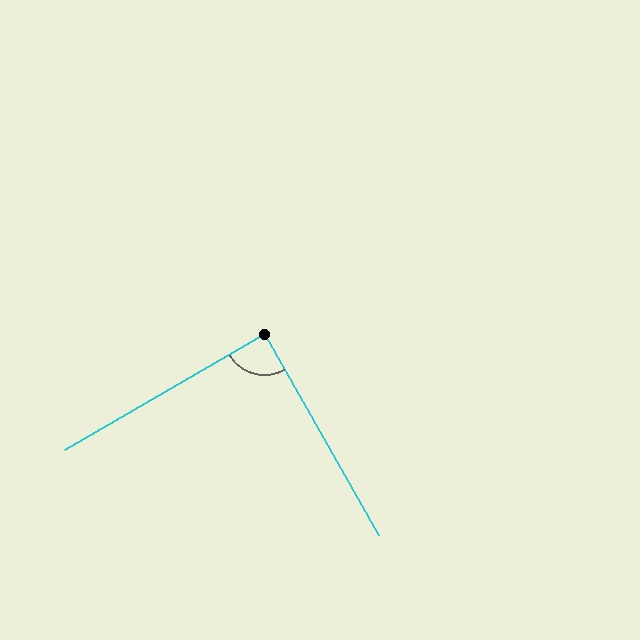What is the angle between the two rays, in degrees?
Approximately 89 degrees.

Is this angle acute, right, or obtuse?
It is approximately a right angle.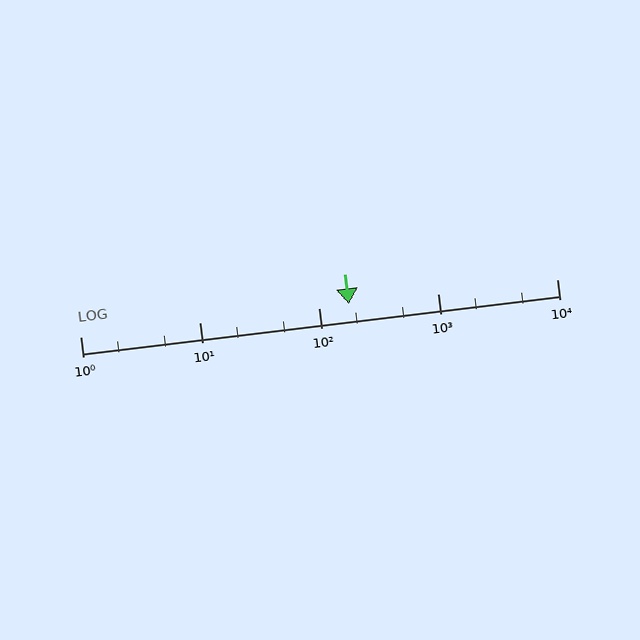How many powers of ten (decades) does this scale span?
The scale spans 4 decades, from 1 to 10000.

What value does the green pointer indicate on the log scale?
The pointer indicates approximately 180.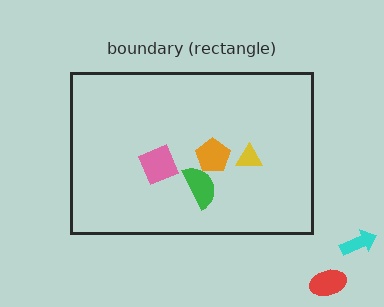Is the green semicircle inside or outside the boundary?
Inside.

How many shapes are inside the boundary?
4 inside, 2 outside.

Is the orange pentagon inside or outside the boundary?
Inside.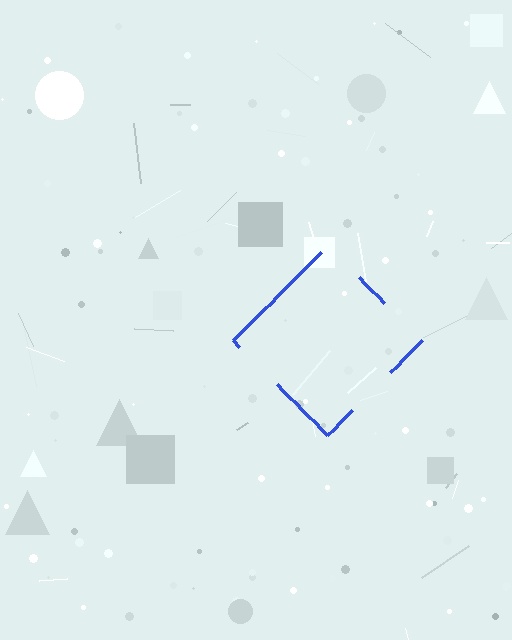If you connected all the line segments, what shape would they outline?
They would outline a diamond.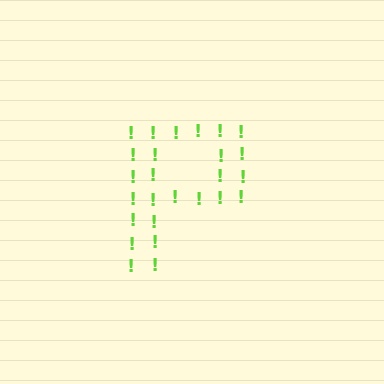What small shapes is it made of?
It is made of small exclamation marks.